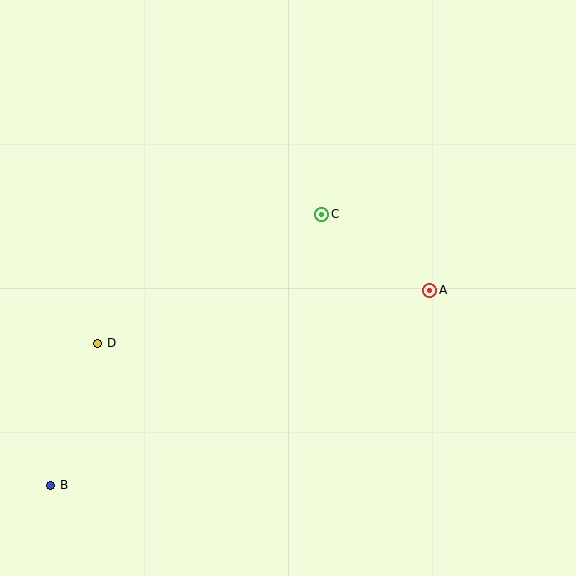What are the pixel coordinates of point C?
Point C is at (322, 214).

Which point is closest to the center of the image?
Point C at (322, 214) is closest to the center.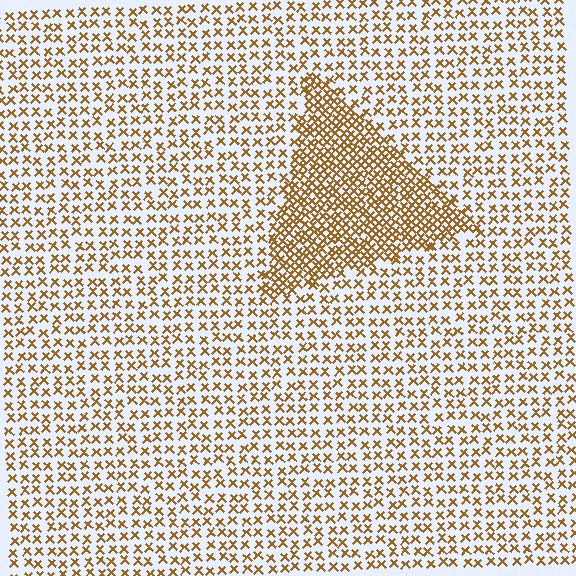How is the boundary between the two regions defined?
The boundary is defined by a change in element density (approximately 2.2x ratio). All elements are the same color, size, and shape.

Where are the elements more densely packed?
The elements are more densely packed inside the triangle boundary.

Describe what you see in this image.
The image contains small brown elements arranged at two different densities. A triangle-shaped region is visible where the elements are more densely packed than the surrounding area.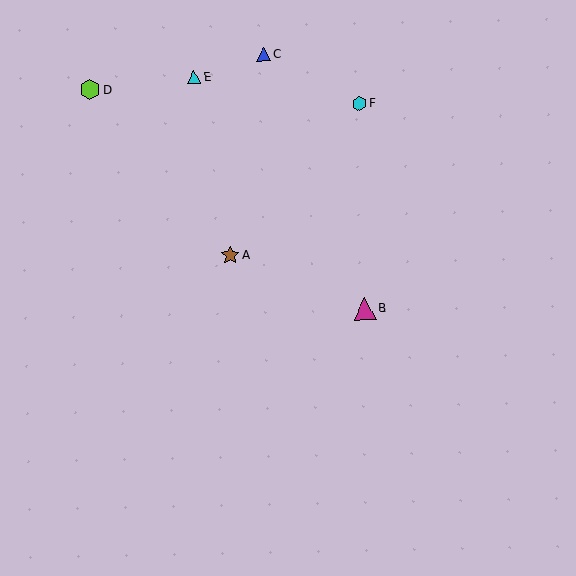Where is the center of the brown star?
The center of the brown star is at (231, 255).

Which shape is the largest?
The magenta triangle (labeled B) is the largest.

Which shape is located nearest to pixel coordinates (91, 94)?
The lime hexagon (labeled D) at (90, 90) is nearest to that location.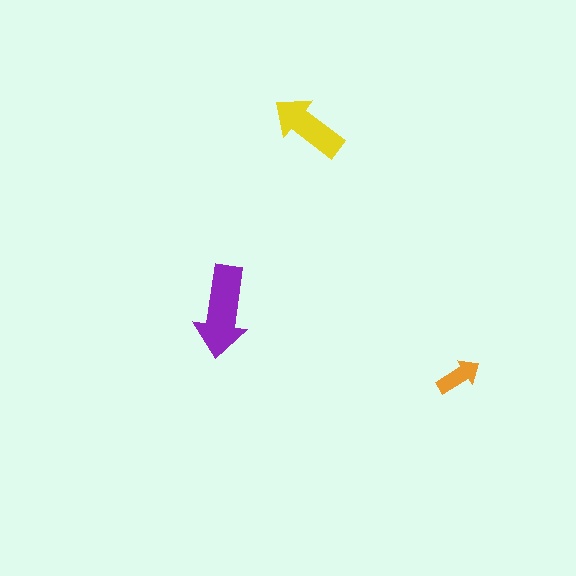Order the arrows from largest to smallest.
the purple one, the yellow one, the orange one.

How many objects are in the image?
There are 3 objects in the image.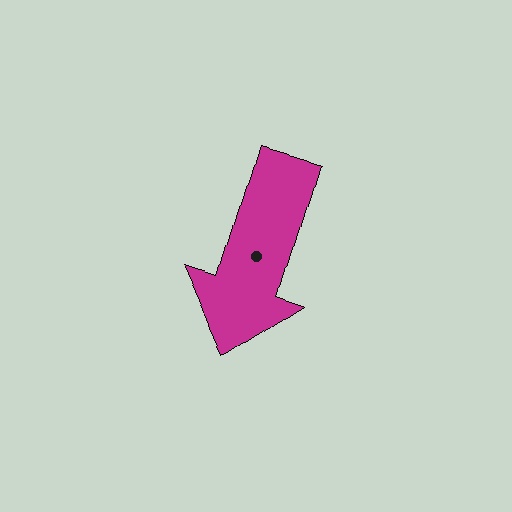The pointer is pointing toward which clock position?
Roughly 7 o'clock.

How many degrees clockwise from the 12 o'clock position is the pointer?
Approximately 197 degrees.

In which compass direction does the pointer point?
South.